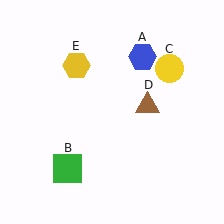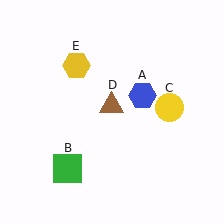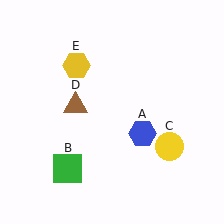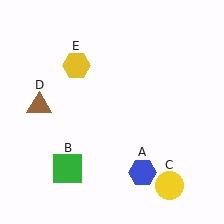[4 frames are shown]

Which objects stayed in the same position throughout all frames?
Green square (object B) and yellow hexagon (object E) remained stationary.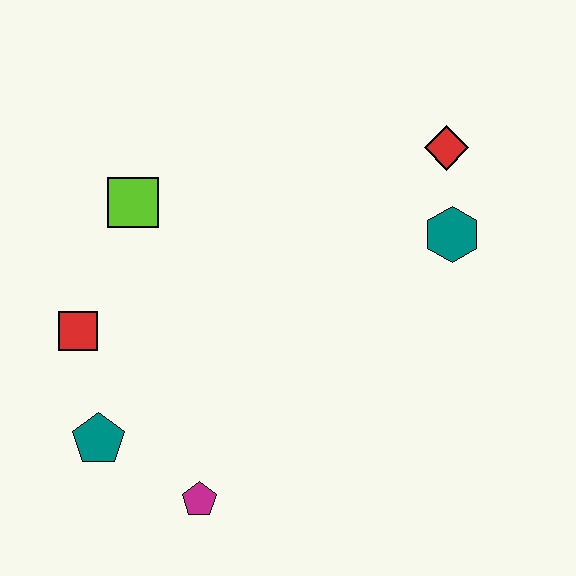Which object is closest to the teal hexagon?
The red diamond is closest to the teal hexagon.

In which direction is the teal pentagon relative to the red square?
The teal pentagon is below the red square.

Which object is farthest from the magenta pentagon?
The red diamond is farthest from the magenta pentagon.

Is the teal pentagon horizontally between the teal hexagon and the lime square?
No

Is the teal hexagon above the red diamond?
No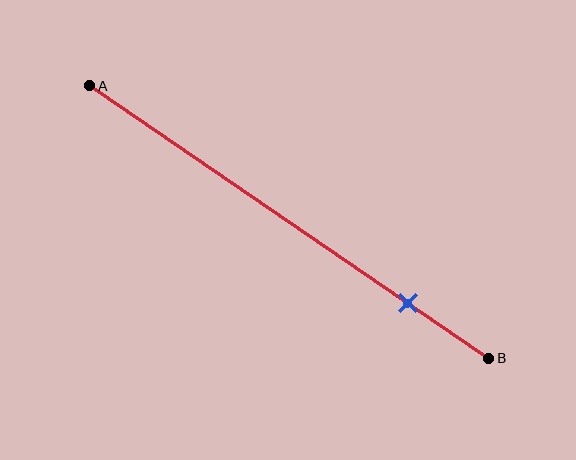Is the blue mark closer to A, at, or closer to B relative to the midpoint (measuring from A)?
The blue mark is closer to point B than the midpoint of segment AB.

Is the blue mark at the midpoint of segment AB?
No, the mark is at about 80% from A, not at the 50% midpoint.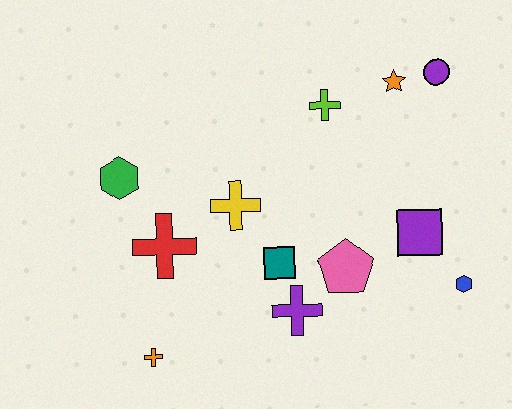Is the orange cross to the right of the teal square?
No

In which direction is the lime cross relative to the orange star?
The lime cross is to the left of the orange star.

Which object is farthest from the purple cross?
The purple circle is farthest from the purple cross.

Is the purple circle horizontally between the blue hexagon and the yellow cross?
Yes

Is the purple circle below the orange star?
No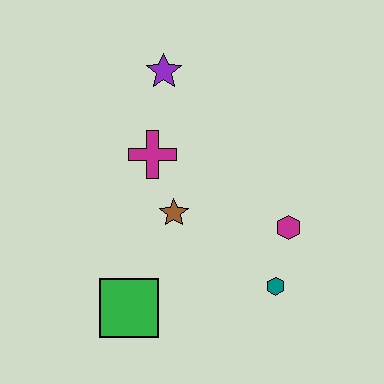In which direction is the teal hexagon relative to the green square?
The teal hexagon is to the right of the green square.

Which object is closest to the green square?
The brown star is closest to the green square.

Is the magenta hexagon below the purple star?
Yes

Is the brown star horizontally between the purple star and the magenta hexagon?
Yes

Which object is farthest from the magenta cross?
The teal hexagon is farthest from the magenta cross.